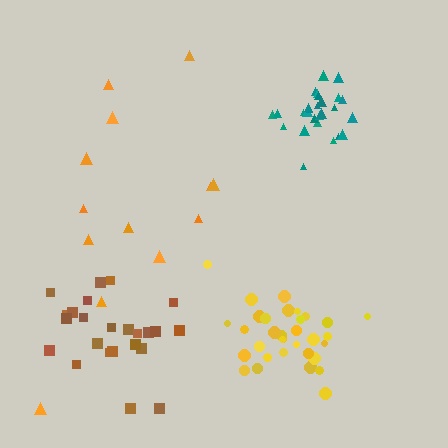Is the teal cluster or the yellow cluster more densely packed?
Teal.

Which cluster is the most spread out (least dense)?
Orange.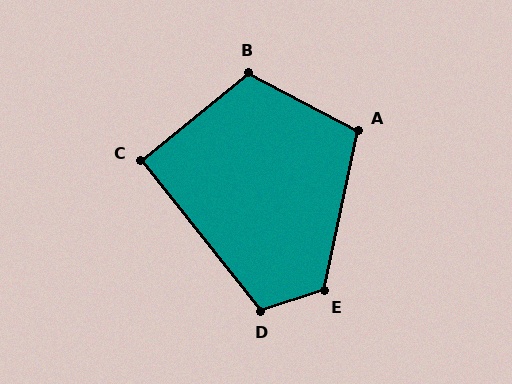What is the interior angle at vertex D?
Approximately 110 degrees (obtuse).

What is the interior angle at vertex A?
Approximately 106 degrees (obtuse).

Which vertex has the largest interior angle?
E, at approximately 121 degrees.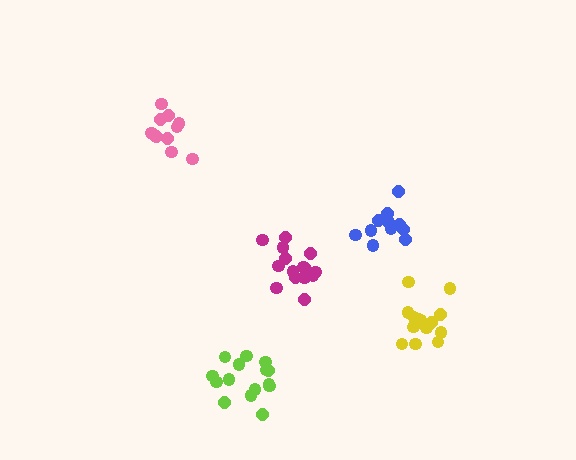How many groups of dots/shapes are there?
There are 5 groups.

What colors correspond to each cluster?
The clusters are colored: magenta, lime, pink, blue, yellow.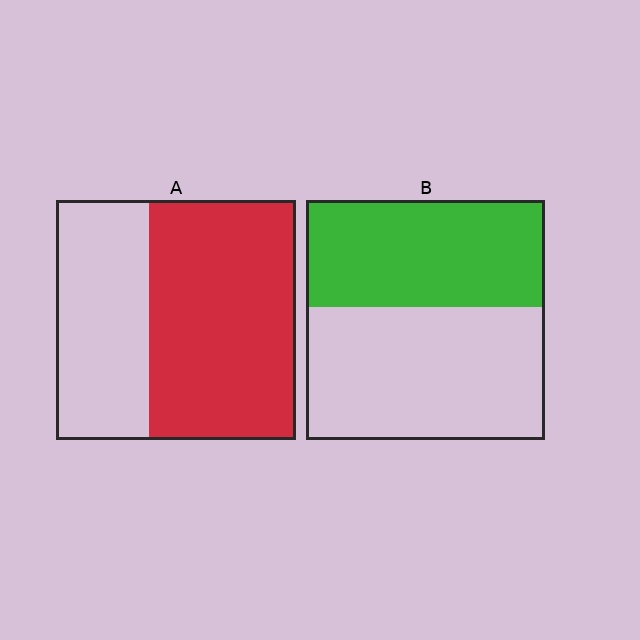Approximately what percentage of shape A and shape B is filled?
A is approximately 60% and B is approximately 45%.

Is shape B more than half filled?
No.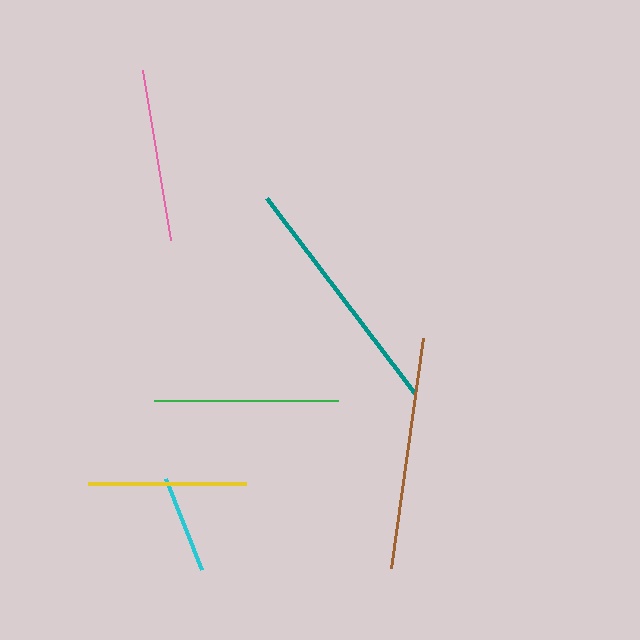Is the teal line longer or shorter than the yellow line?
The teal line is longer than the yellow line.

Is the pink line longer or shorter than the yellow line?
The pink line is longer than the yellow line.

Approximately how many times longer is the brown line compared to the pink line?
The brown line is approximately 1.3 times the length of the pink line.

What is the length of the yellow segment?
The yellow segment is approximately 158 pixels long.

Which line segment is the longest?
The teal line is the longest at approximately 245 pixels.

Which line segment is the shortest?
The cyan line is the shortest at approximately 98 pixels.